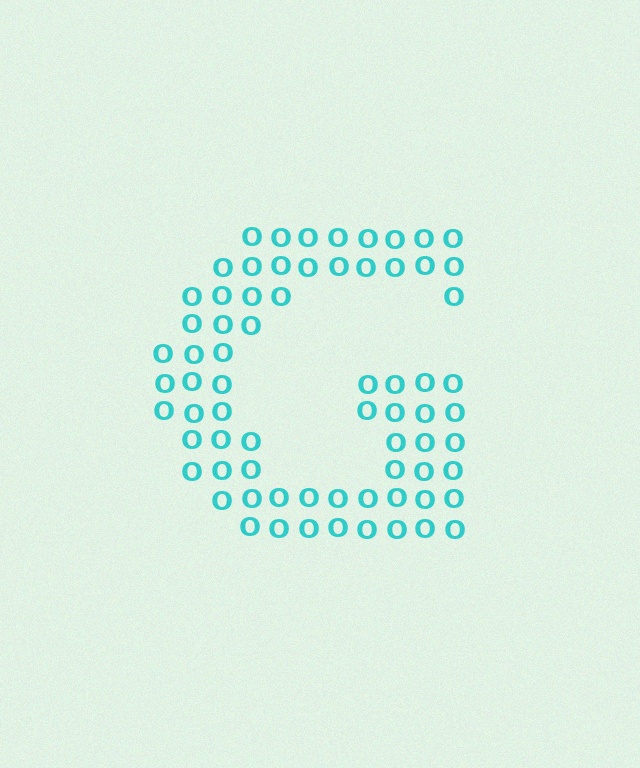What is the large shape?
The large shape is the letter G.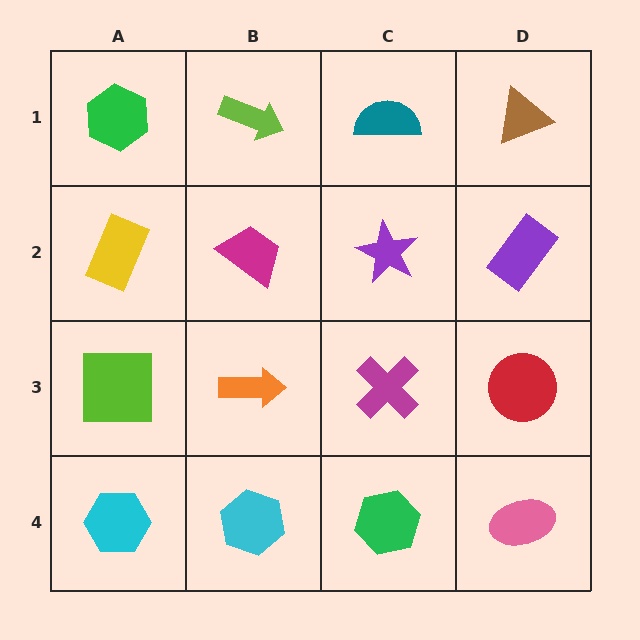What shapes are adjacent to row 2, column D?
A brown triangle (row 1, column D), a red circle (row 3, column D), a purple star (row 2, column C).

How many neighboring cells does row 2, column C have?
4.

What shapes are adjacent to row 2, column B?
A lime arrow (row 1, column B), an orange arrow (row 3, column B), a yellow rectangle (row 2, column A), a purple star (row 2, column C).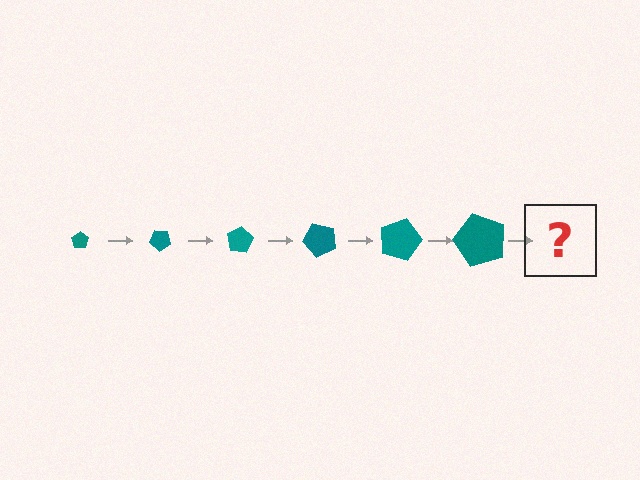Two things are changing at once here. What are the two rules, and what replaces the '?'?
The two rules are that the pentagon grows larger each step and it rotates 40 degrees each step. The '?' should be a pentagon, larger than the previous one and rotated 240 degrees from the start.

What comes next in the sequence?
The next element should be a pentagon, larger than the previous one and rotated 240 degrees from the start.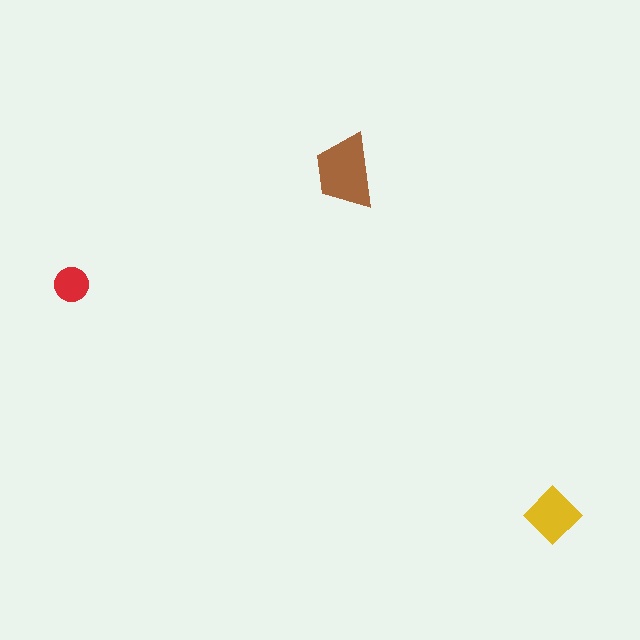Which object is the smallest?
The red circle.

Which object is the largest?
The brown trapezoid.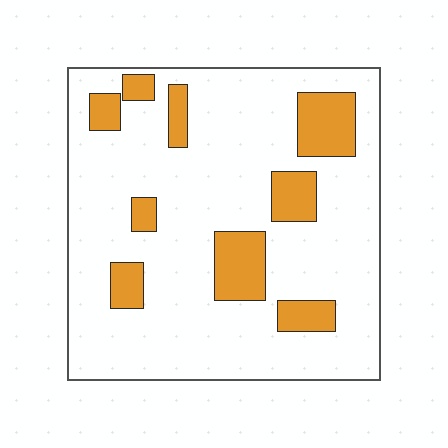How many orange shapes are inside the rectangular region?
9.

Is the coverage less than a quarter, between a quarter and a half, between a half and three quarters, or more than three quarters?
Less than a quarter.